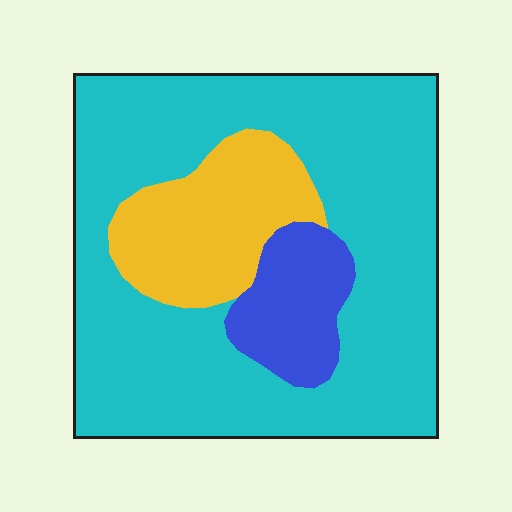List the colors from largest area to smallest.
From largest to smallest: cyan, yellow, blue.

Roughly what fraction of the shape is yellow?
Yellow covers 18% of the shape.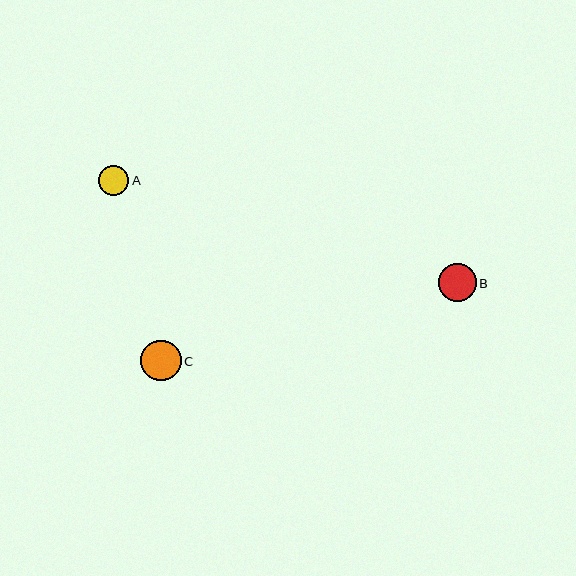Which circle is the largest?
Circle C is the largest with a size of approximately 41 pixels.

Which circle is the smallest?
Circle A is the smallest with a size of approximately 30 pixels.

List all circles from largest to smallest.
From largest to smallest: C, B, A.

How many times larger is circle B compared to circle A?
Circle B is approximately 1.3 times the size of circle A.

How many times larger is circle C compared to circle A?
Circle C is approximately 1.4 times the size of circle A.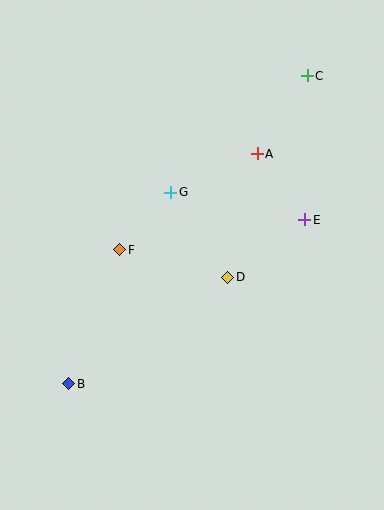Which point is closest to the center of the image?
Point D at (228, 277) is closest to the center.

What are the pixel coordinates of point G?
Point G is at (171, 192).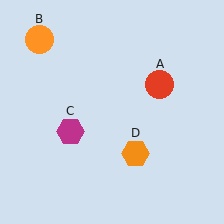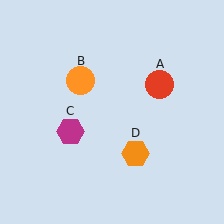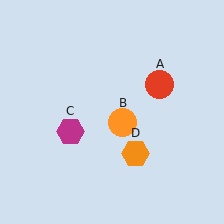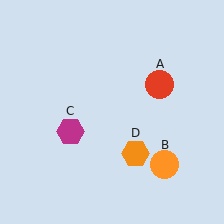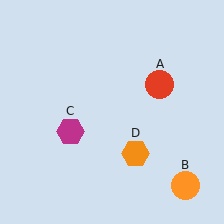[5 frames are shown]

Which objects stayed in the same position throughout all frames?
Red circle (object A) and magenta hexagon (object C) and orange hexagon (object D) remained stationary.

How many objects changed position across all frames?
1 object changed position: orange circle (object B).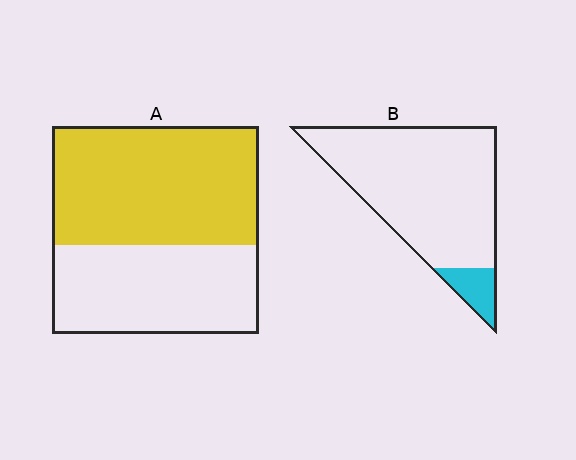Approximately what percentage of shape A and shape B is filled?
A is approximately 55% and B is approximately 10%.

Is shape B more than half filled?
No.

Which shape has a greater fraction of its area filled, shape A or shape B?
Shape A.